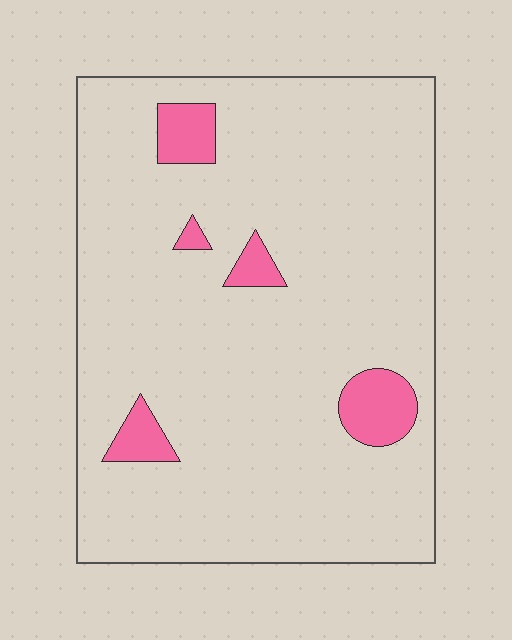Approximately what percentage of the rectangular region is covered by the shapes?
Approximately 10%.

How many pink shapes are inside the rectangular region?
5.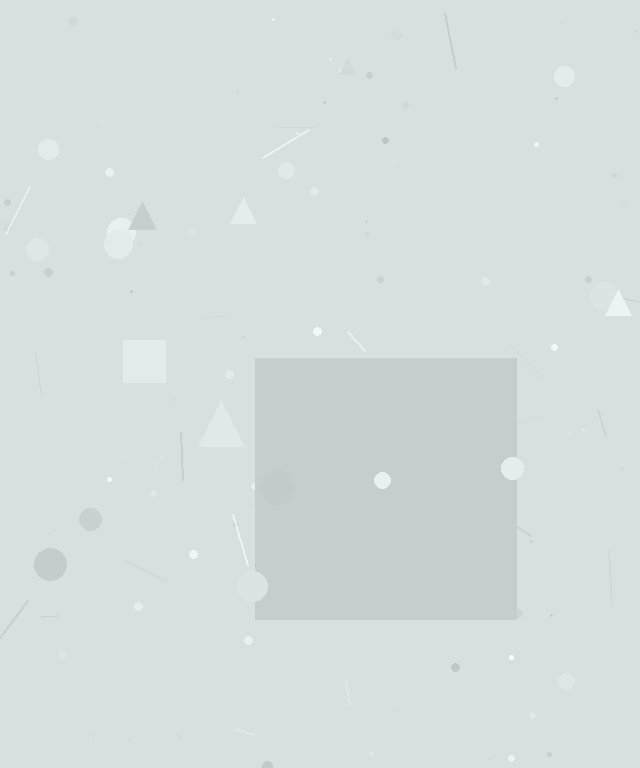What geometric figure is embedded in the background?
A square is embedded in the background.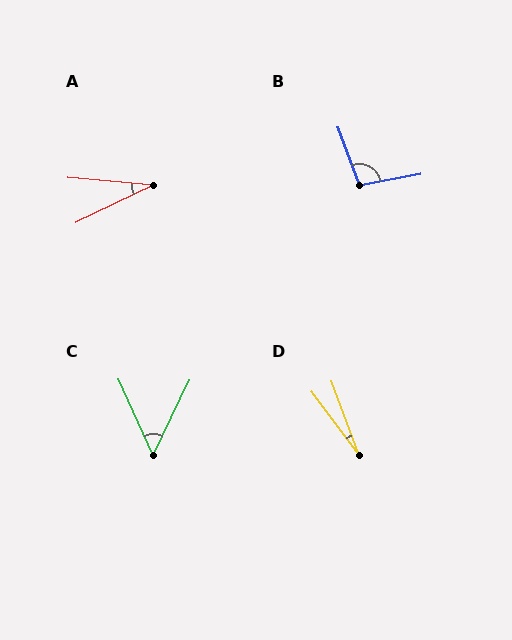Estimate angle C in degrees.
Approximately 50 degrees.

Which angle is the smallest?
D, at approximately 16 degrees.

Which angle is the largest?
B, at approximately 100 degrees.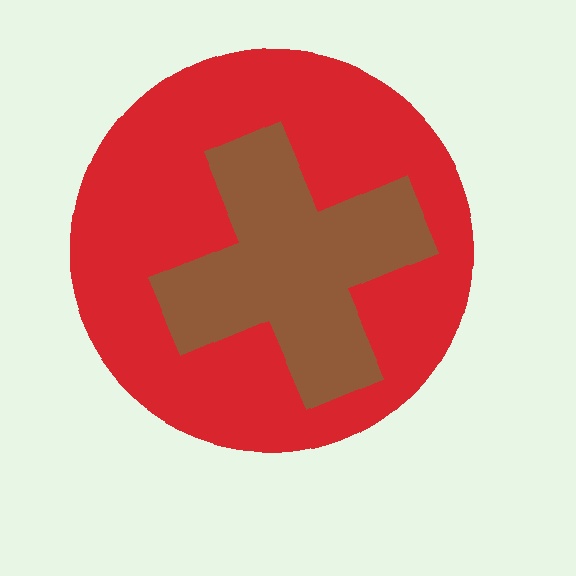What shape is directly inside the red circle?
The brown cross.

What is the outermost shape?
The red circle.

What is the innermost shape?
The brown cross.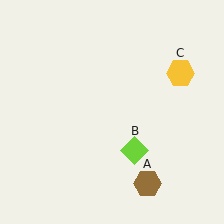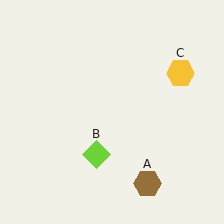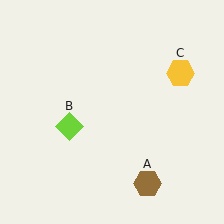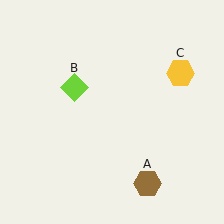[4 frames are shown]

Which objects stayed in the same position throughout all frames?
Brown hexagon (object A) and yellow hexagon (object C) remained stationary.